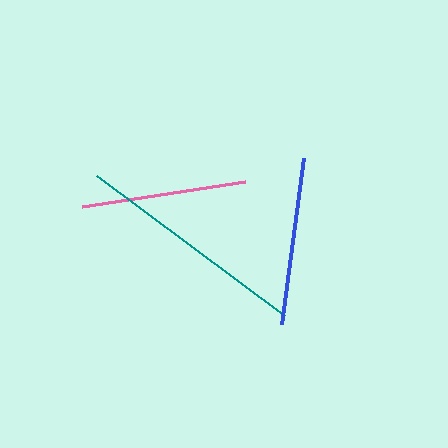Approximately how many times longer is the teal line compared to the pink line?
The teal line is approximately 1.4 times the length of the pink line.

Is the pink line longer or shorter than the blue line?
The blue line is longer than the pink line.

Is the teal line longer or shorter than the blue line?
The teal line is longer than the blue line.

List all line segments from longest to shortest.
From longest to shortest: teal, blue, pink.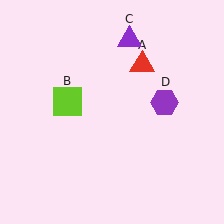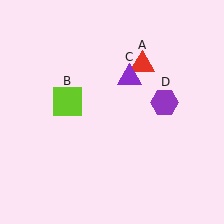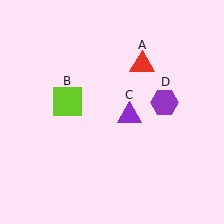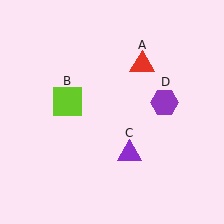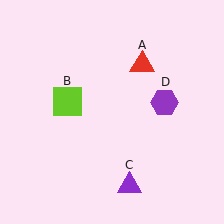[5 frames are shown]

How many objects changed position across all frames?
1 object changed position: purple triangle (object C).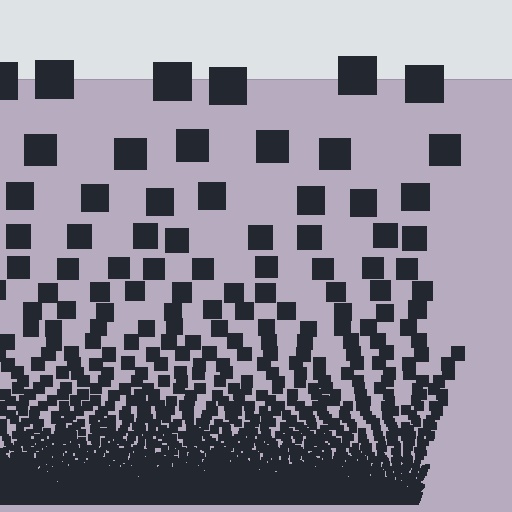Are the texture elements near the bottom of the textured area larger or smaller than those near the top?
Smaller. The gradient is inverted — elements near the bottom are smaller and denser.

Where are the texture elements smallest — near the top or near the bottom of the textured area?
Near the bottom.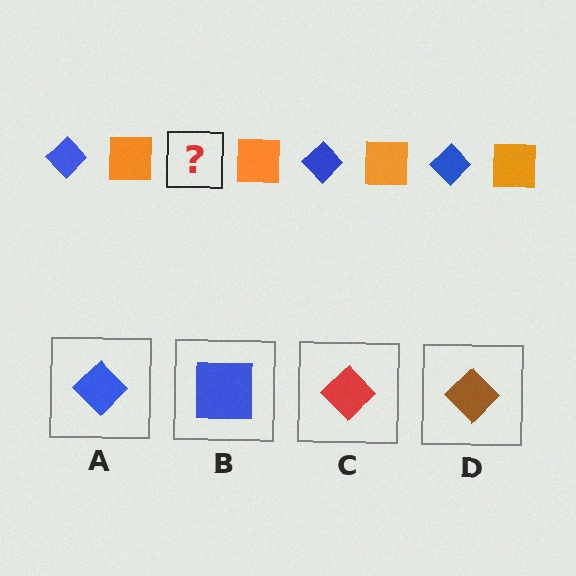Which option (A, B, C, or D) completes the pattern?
A.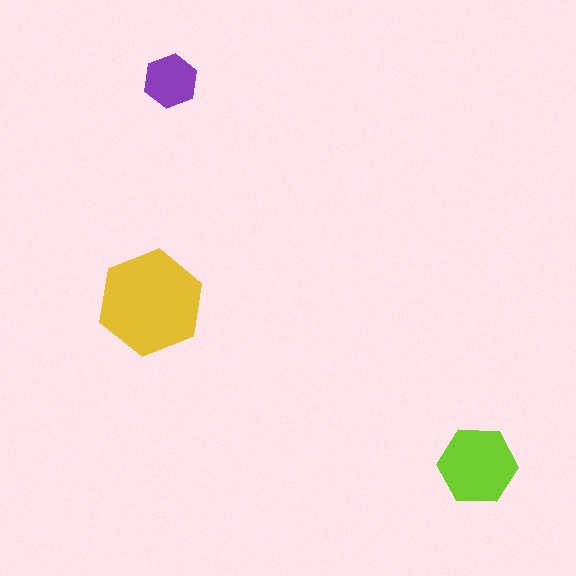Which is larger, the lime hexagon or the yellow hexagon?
The yellow one.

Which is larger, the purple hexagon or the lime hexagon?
The lime one.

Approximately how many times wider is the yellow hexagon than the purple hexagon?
About 2 times wider.